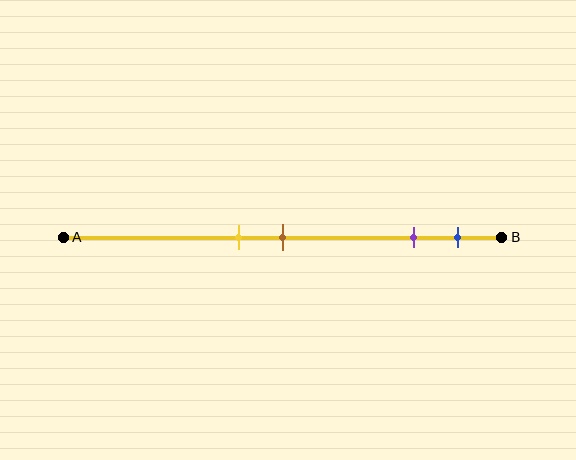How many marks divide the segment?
There are 4 marks dividing the segment.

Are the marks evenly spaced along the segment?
No, the marks are not evenly spaced.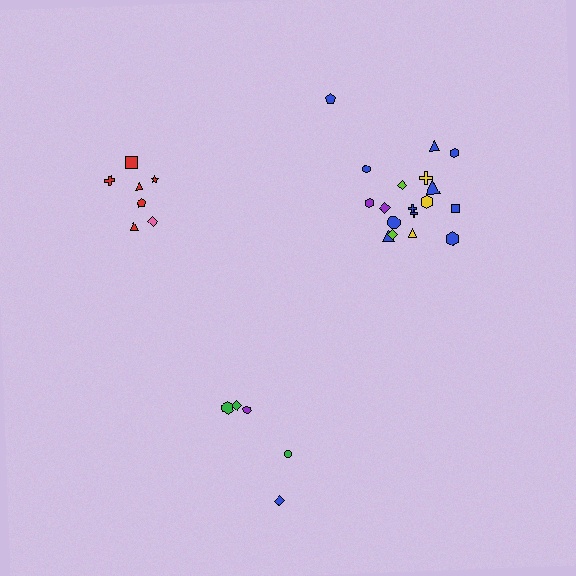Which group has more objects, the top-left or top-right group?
The top-right group.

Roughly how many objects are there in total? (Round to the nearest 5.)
Roughly 30 objects in total.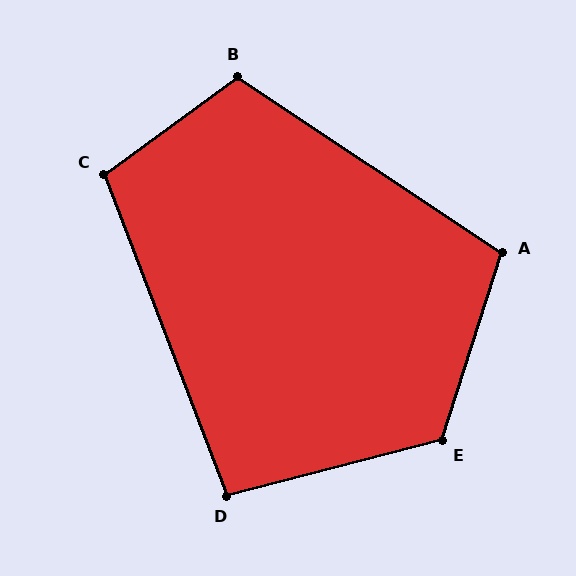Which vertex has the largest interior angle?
E, at approximately 122 degrees.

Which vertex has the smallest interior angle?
D, at approximately 96 degrees.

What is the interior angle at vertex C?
Approximately 105 degrees (obtuse).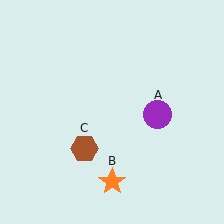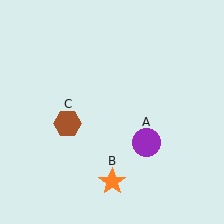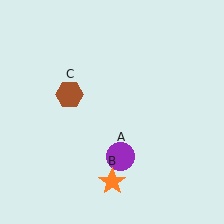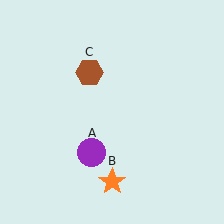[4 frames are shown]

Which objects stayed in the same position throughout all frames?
Orange star (object B) remained stationary.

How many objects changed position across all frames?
2 objects changed position: purple circle (object A), brown hexagon (object C).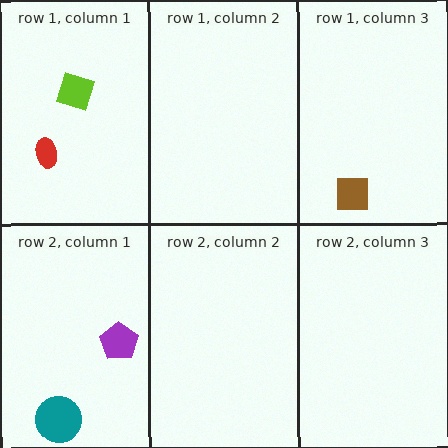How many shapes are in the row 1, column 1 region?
2.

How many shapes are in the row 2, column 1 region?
2.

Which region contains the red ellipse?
The row 1, column 1 region.